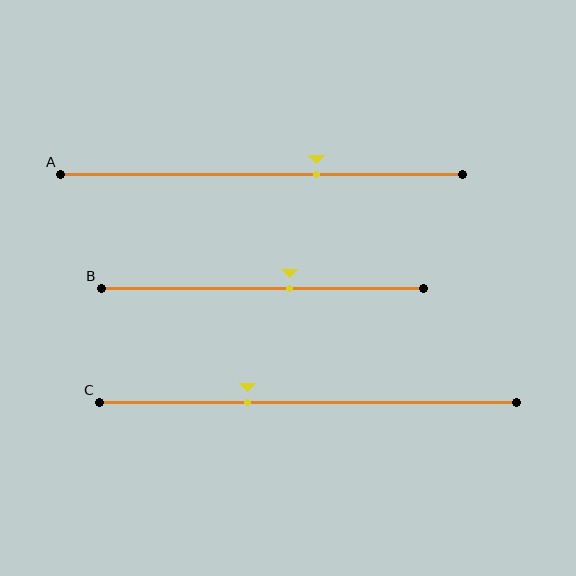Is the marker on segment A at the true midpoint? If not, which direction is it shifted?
No, the marker on segment A is shifted to the right by about 14% of the segment length.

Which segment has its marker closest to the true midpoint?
Segment B has its marker closest to the true midpoint.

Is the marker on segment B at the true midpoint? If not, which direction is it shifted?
No, the marker on segment B is shifted to the right by about 9% of the segment length.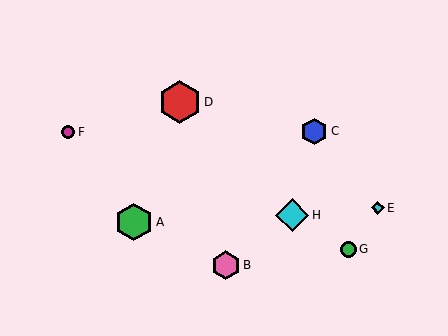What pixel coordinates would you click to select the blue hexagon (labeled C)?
Click at (314, 131) to select the blue hexagon C.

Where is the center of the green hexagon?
The center of the green hexagon is at (134, 222).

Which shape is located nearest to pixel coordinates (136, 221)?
The green hexagon (labeled A) at (134, 222) is nearest to that location.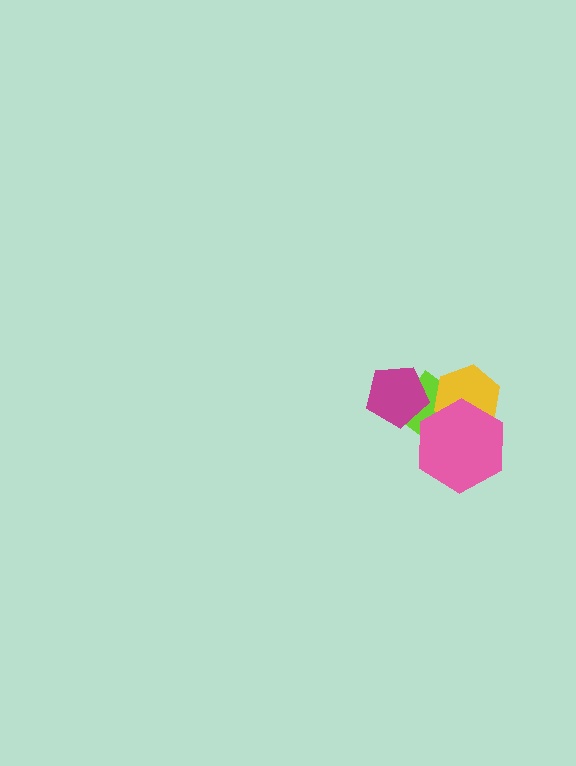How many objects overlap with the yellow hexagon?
2 objects overlap with the yellow hexagon.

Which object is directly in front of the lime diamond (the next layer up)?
The yellow hexagon is directly in front of the lime diamond.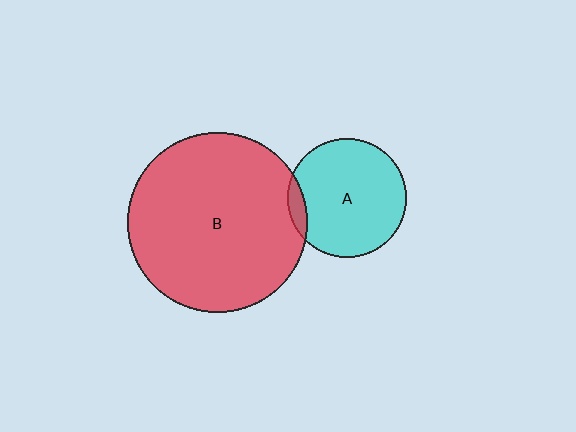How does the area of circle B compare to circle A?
Approximately 2.3 times.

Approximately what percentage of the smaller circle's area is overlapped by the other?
Approximately 5%.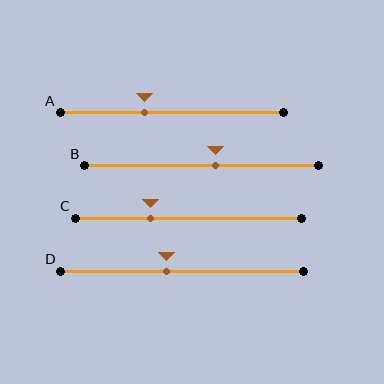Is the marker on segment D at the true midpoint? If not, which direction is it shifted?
No, the marker on segment D is shifted to the left by about 6% of the segment length.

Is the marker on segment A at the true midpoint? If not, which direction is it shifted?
No, the marker on segment A is shifted to the left by about 12% of the segment length.